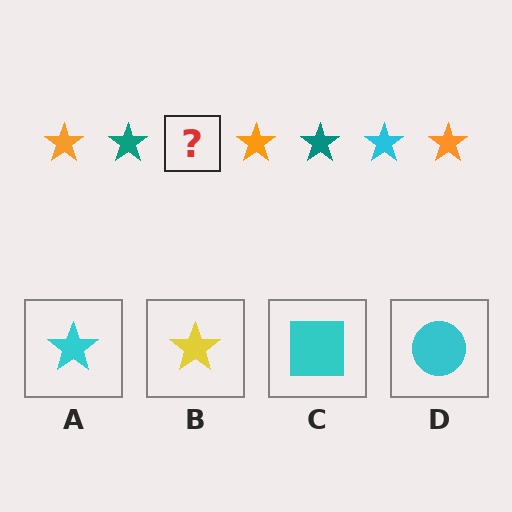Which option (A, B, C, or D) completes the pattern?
A.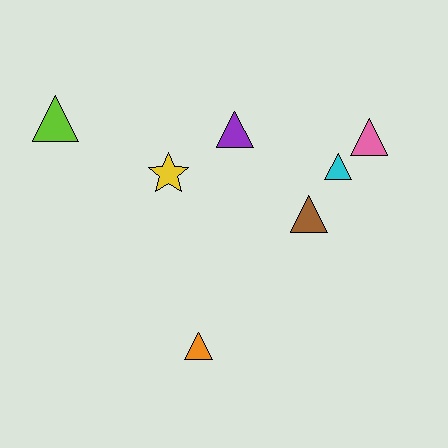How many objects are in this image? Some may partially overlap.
There are 7 objects.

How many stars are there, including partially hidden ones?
There is 1 star.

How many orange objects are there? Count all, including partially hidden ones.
There is 1 orange object.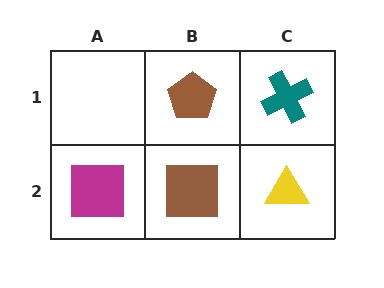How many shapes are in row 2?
3 shapes.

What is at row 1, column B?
A brown pentagon.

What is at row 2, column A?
A magenta square.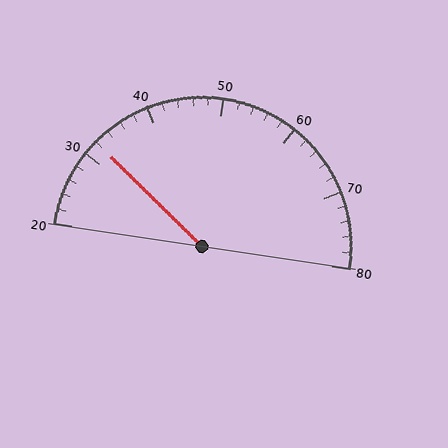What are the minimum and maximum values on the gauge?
The gauge ranges from 20 to 80.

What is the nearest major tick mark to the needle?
The nearest major tick mark is 30.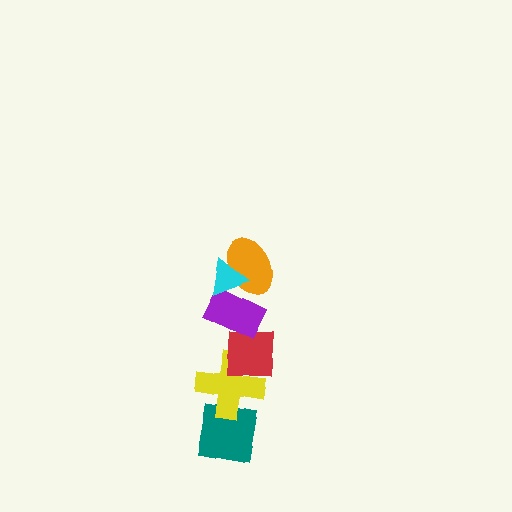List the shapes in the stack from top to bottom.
From top to bottom: the cyan triangle, the orange ellipse, the purple rectangle, the red square, the yellow cross, the teal square.